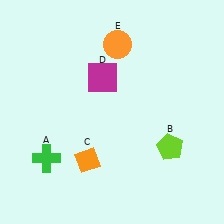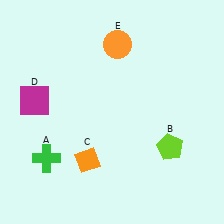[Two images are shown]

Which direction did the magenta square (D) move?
The magenta square (D) moved left.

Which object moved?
The magenta square (D) moved left.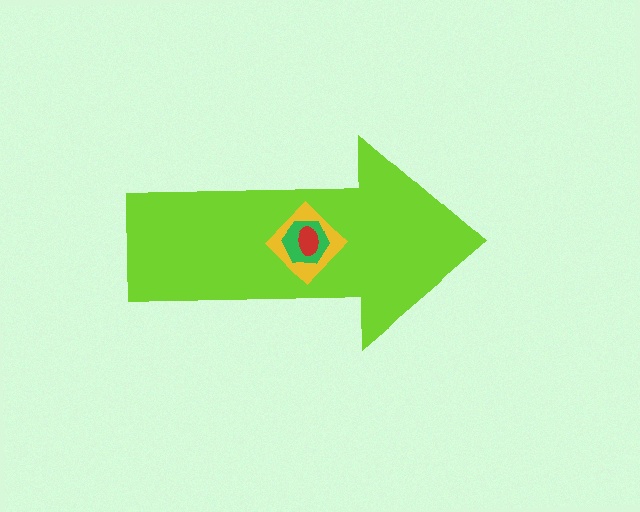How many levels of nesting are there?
4.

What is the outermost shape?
The lime arrow.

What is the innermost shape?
The red ellipse.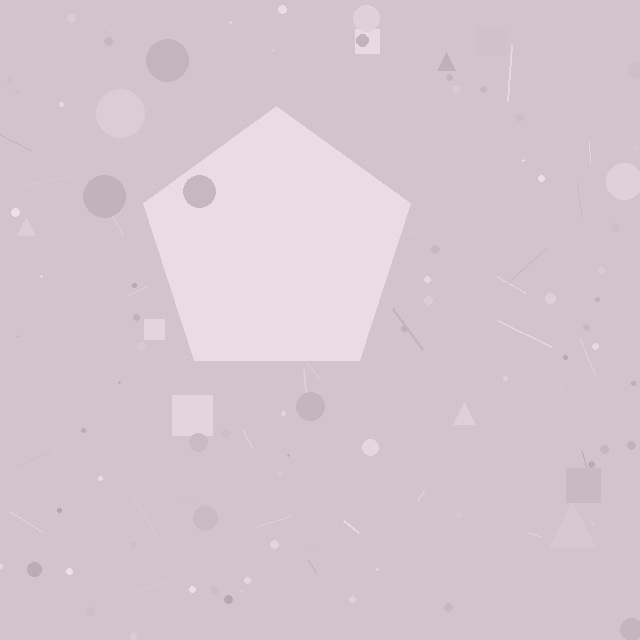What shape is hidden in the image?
A pentagon is hidden in the image.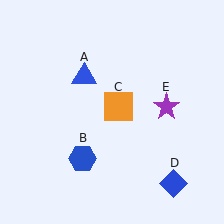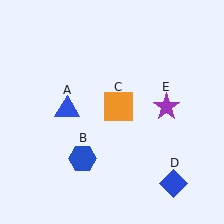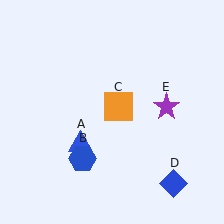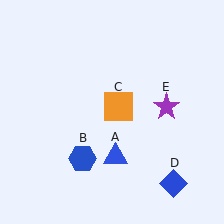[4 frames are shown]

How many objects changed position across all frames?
1 object changed position: blue triangle (object A).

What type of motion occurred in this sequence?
The blue triangle (object A) rotated counterclockwise around the center of the scene.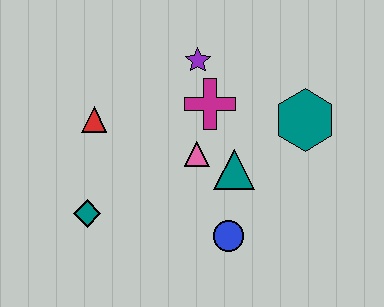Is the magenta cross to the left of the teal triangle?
Yes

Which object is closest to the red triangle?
The teal diamond is closest to the red triangle.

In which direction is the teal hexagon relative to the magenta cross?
The teal hexagon is to the right of the magenta cross.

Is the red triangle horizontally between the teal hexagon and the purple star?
No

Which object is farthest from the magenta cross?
The teal diamond is farthest from the magenta cross.